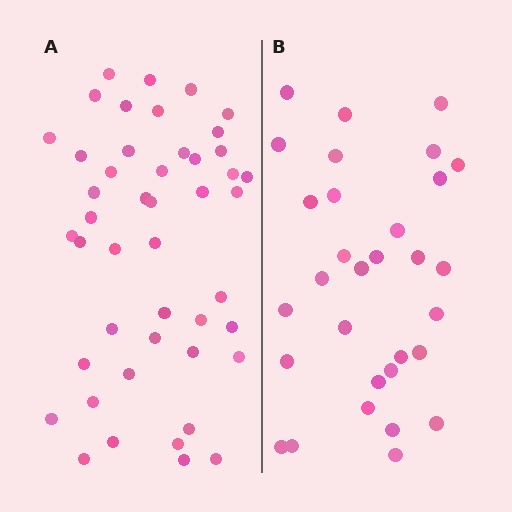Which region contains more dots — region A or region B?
Region A (the left region) has more dots.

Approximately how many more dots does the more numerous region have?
Region A has approximately 15 more dots than region B.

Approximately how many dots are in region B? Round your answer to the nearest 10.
About 30 dots. (The exact count is 31, which rounds to 30.)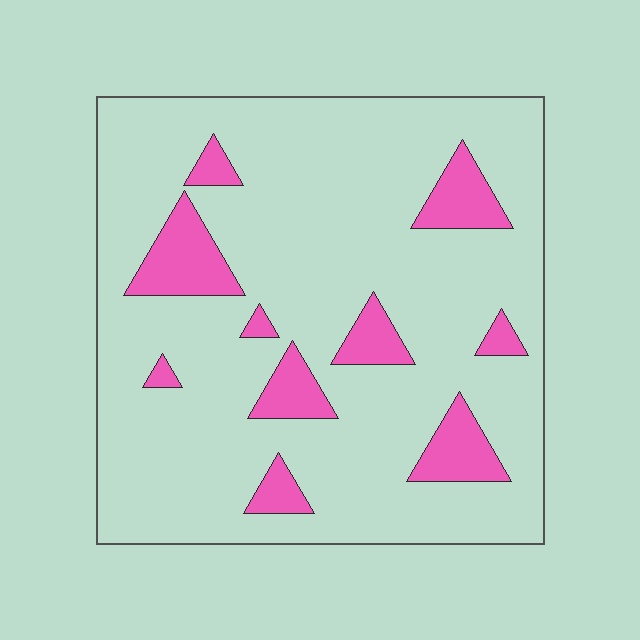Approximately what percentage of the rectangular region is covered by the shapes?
Approximately 15%.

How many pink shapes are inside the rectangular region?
10.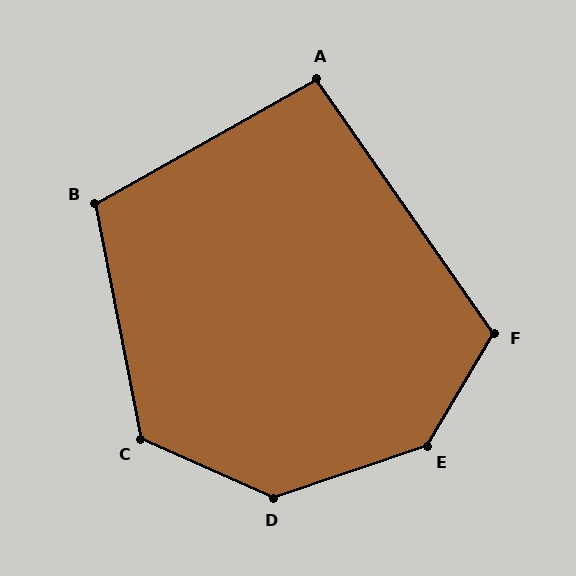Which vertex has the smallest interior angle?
A, at approximately 96 degrees.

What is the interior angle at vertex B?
Approximately 108 degrees (obtuse).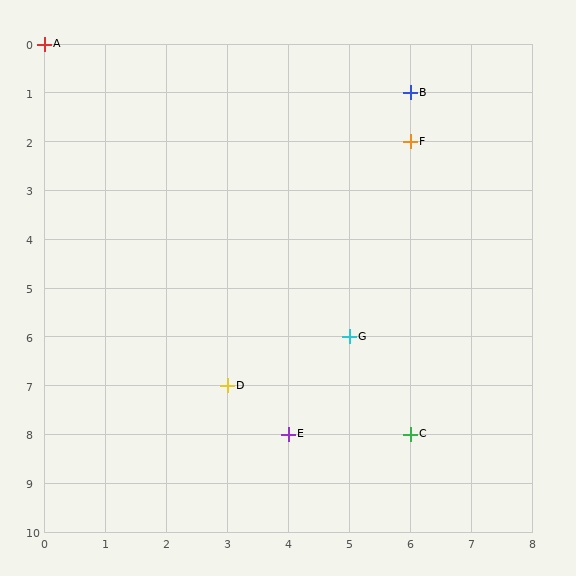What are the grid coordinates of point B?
Point B is at grid coordinates (6, 1).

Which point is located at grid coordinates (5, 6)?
Point G is at (5, 6).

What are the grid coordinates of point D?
Point D is at grid coordinates (3, 7).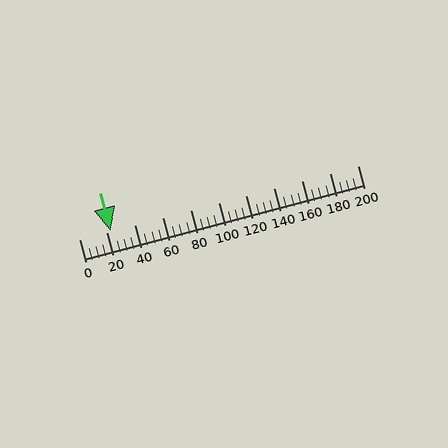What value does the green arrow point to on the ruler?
The green arrow points to approximately 23.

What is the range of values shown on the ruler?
The ruler shows values from 0 to 200.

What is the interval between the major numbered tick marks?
The major tick marks are spaced 20 units apart.